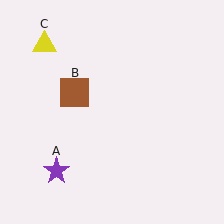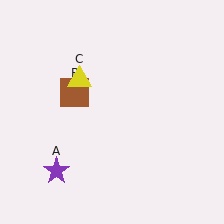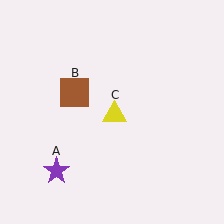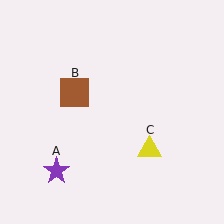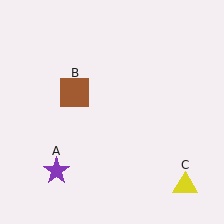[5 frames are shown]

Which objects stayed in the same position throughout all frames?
Purple star (object A) and brown square (object B) remained stationary.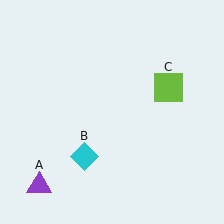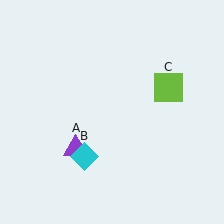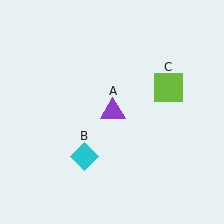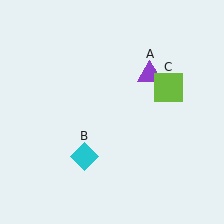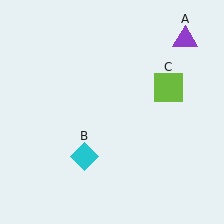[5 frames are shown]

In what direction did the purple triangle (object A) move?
The purple triangle (object A) moved up and to the right.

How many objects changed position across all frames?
1 object changed position: purple triangle (object A).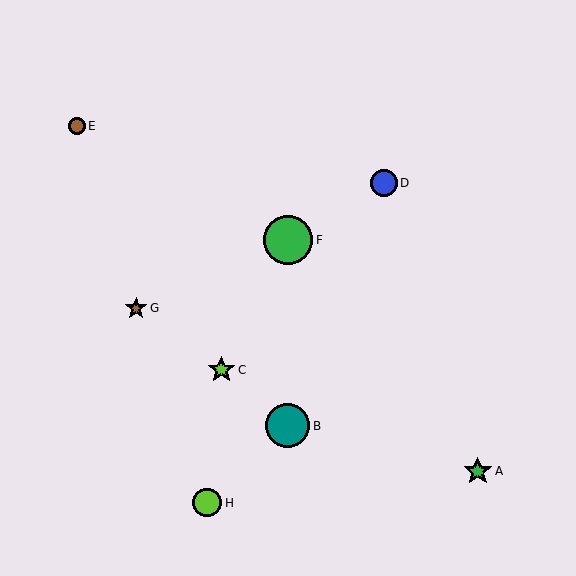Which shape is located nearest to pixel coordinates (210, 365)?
The lime star (labeled C) at (221, 370) is nearest to that location.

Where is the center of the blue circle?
The center of the blue circle is at (384, 183).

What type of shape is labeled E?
Shape E is a brown circle.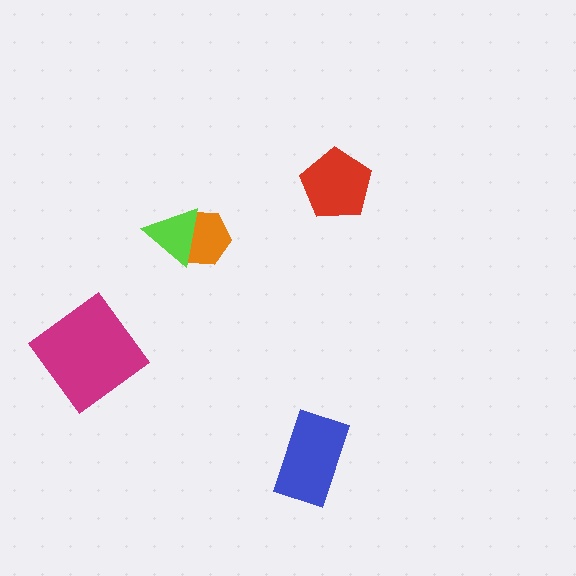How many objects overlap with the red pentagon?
0 objects overlap with the red pentagon.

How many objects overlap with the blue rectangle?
0 objects overlap with the blue rectangle.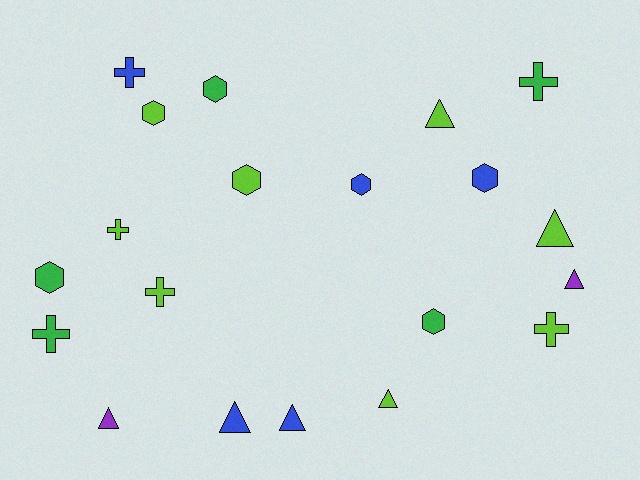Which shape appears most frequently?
Hexagon, with 7 objects.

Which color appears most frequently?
Lime, with 8 objects.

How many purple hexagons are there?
There are no purple hexagons.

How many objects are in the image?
There are 20 objects.